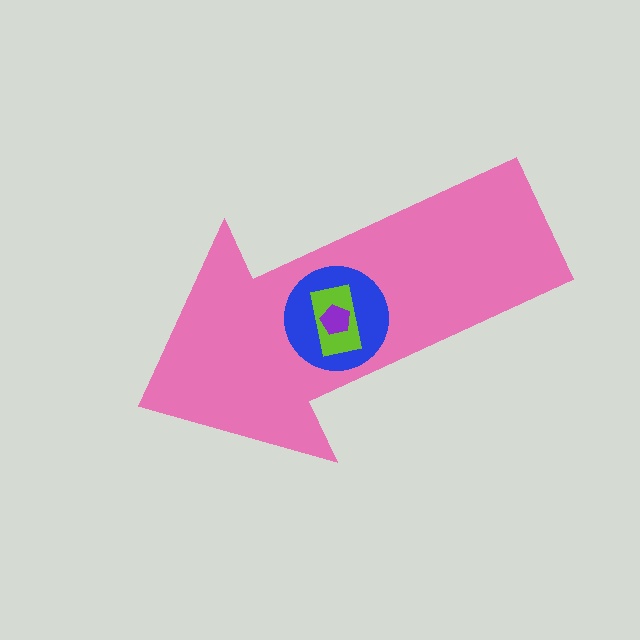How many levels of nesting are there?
4.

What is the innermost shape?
The purple pentagon.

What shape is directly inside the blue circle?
The lime rectangle.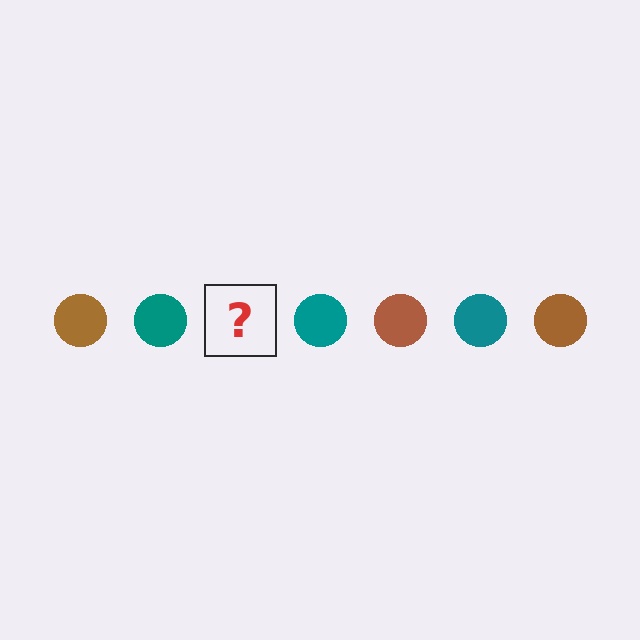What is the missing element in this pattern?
The missing element is a brown circle.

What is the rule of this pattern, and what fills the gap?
The rule is that the pattern cycles through brown, teal circles. The gap should be filled with a brown circle.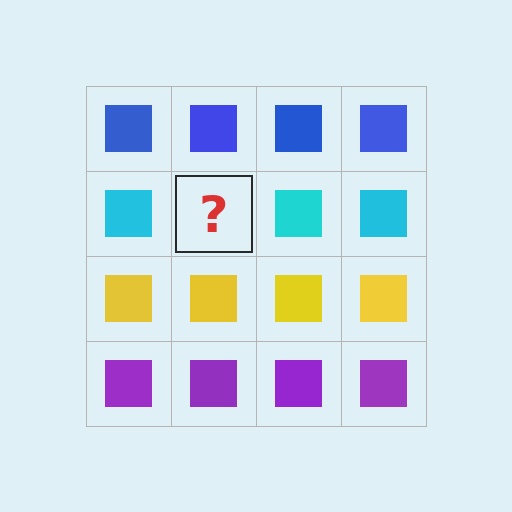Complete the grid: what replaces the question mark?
The question mark should be replaced with a cyan square.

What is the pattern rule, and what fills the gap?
The rule is that each row has a consistent color. The gap should be filled with a cyan square.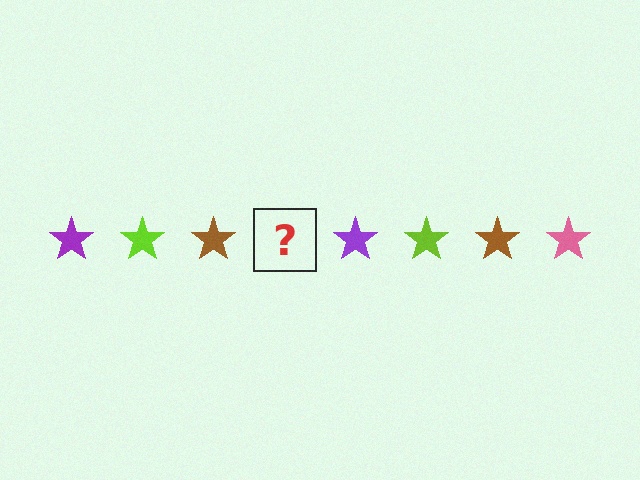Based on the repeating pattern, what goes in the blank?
The blank should be a pink star.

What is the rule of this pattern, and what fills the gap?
The rule is that the pattern cycles through purple, lime, brown, pink stars. The gap should be filled with a pink star.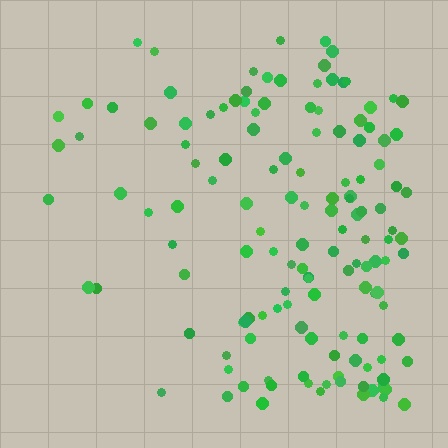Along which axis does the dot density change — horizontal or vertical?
Horizontal.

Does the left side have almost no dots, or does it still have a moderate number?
Still a moderate number, just noticeably fewer than the right.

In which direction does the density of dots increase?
From left to right, with the right side densest.